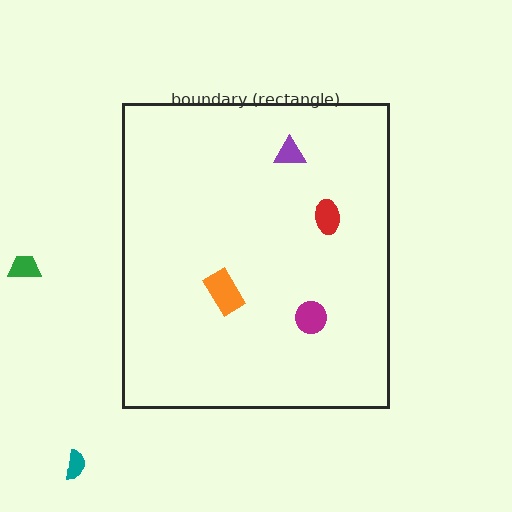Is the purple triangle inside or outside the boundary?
Inside.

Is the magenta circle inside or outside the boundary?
Inside.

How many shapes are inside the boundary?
4 inside, 2 outside.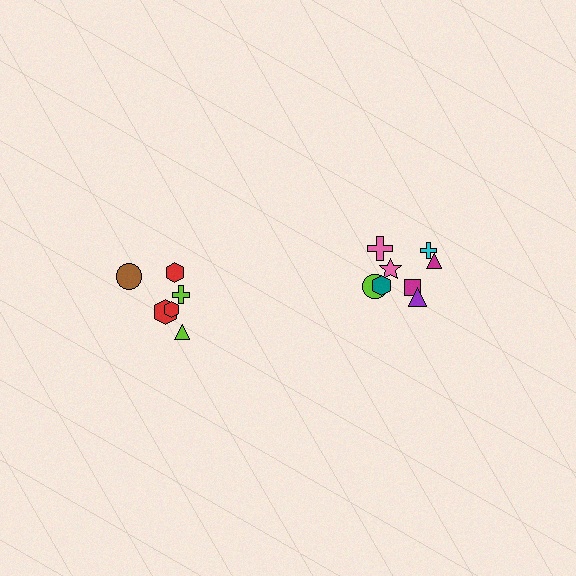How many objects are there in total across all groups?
There are 14 objects.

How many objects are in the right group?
There are 8 objects.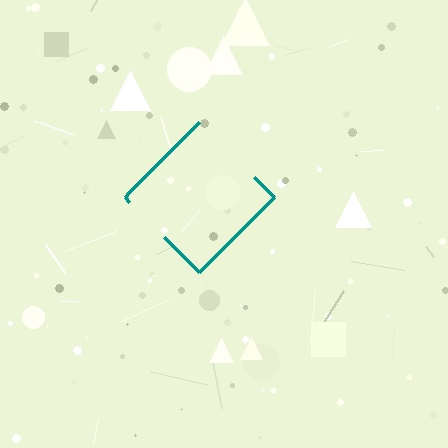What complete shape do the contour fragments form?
The contour fragments form a diamond.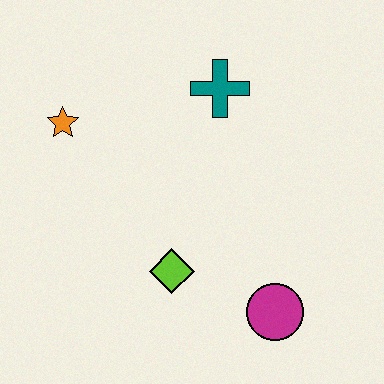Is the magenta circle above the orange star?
No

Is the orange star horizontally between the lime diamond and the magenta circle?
No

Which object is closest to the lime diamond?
The magenta circle is closest to the lime diamond.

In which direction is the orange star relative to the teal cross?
The orange star is to the left of the teal cross.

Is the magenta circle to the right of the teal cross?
Yes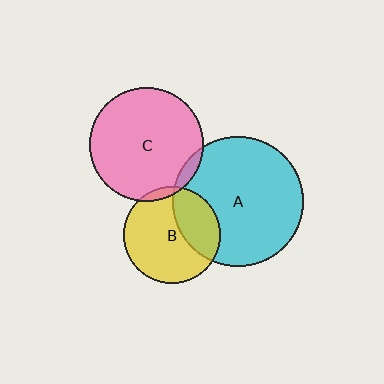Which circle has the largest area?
Circle A (cyan).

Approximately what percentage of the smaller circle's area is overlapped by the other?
Approximately 5%.